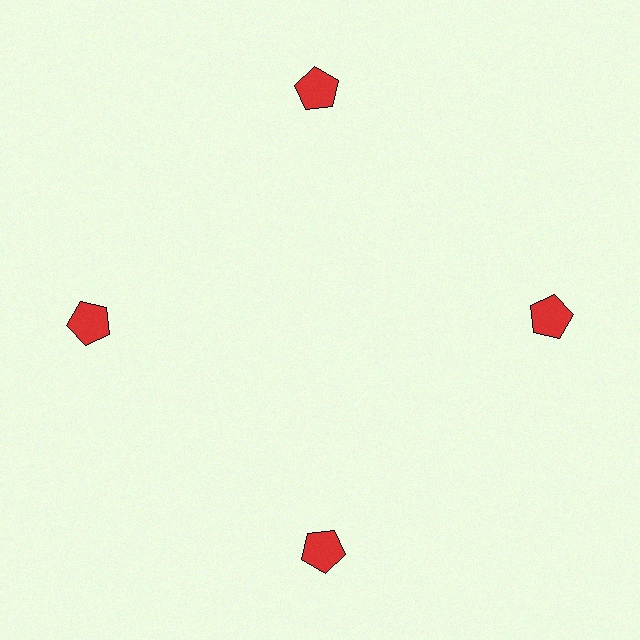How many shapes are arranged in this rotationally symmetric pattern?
There are 4 shapes, arranged in 4 groups of 1.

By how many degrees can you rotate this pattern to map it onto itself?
The pattern maps onto itself every 90 degrees of rotation.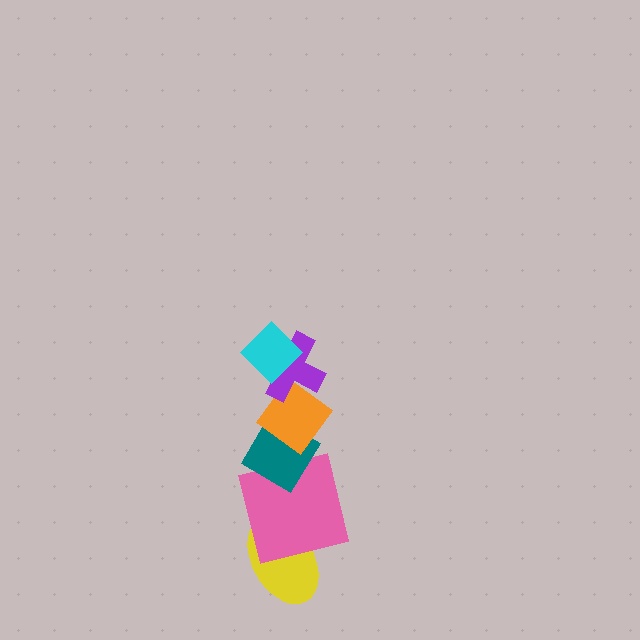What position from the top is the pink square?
The pink square is 5th from the top.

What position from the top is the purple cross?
The purple cross is 2nd from the top.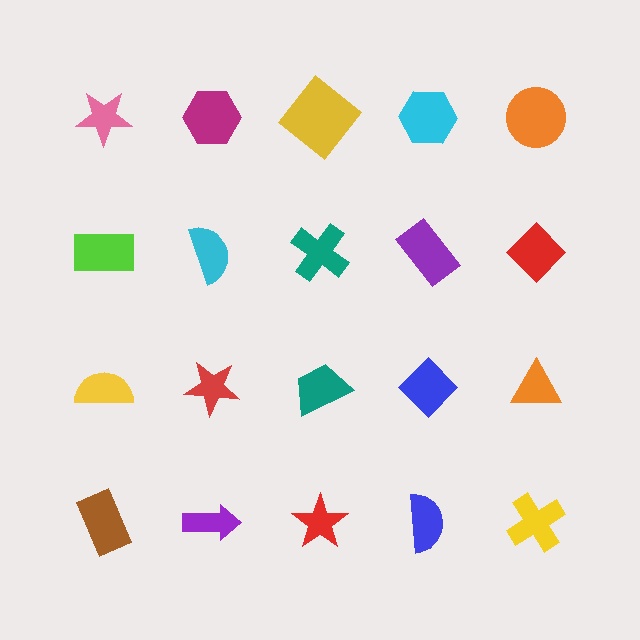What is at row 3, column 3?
A teal trapezoid.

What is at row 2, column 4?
A purple rectangle.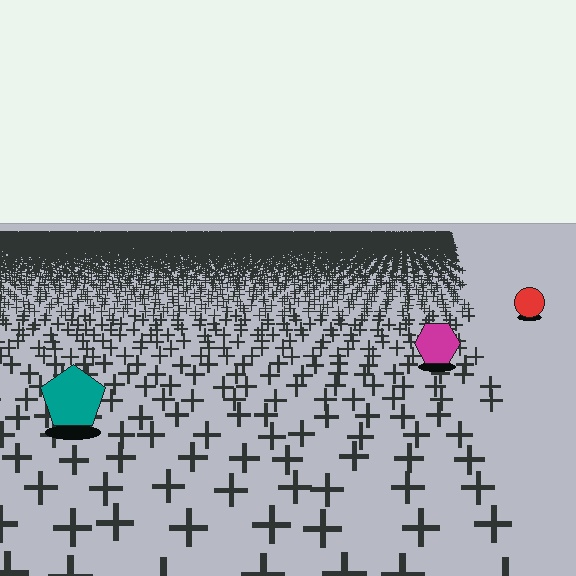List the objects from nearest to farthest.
From nearest to farthest: the teal pentagon, the magenta hexagon, the red circle.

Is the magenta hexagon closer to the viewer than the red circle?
Yes. The magenta hexagon is closer — you can tell from the texture gradient: the ground texture is coarser near it.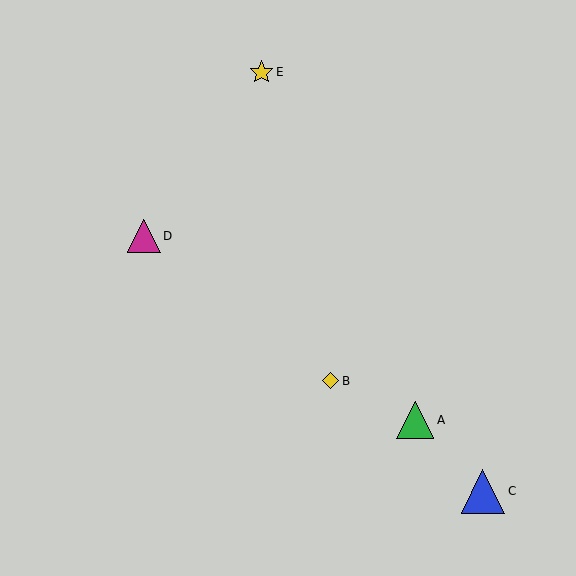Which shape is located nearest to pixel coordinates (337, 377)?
The yellow diamond (labeled B) at (331, 381) is nearest to that location.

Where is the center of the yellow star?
The center of the yellow star is at (261, 72).